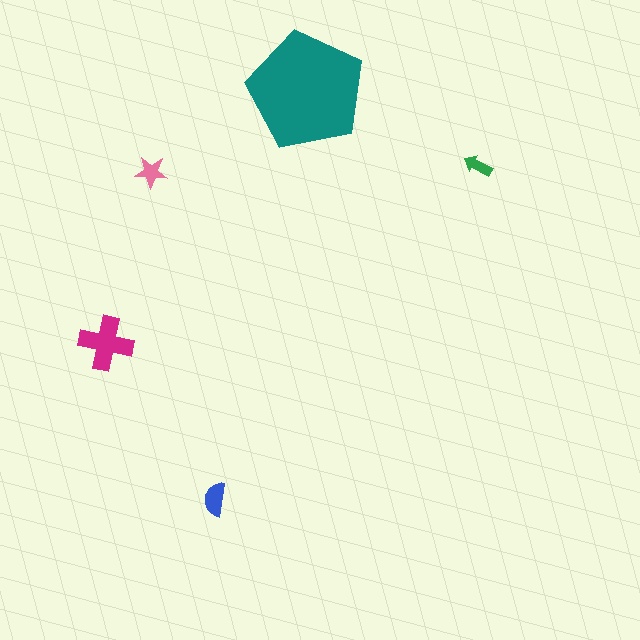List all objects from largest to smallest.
The teal pentagon, the magenta cross, the blue semicircle, the pink star, the green arrow.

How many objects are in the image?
There are 5 objects in the image.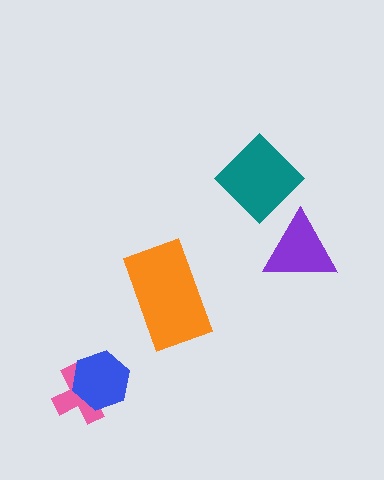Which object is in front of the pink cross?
The blue hexagon is in front of the pink cross.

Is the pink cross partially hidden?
Yes, it is partially covered by another shape.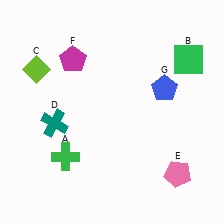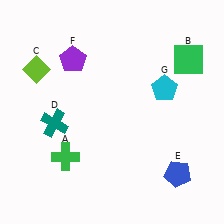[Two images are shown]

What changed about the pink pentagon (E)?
In Image 1, E is pink. In Image 2, it changed to blue.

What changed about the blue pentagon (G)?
In Image 1, G is blue. In Image 2, it changed to cyan.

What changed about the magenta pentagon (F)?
In Image 1, F is magenta. In Image 2, it changed to purple.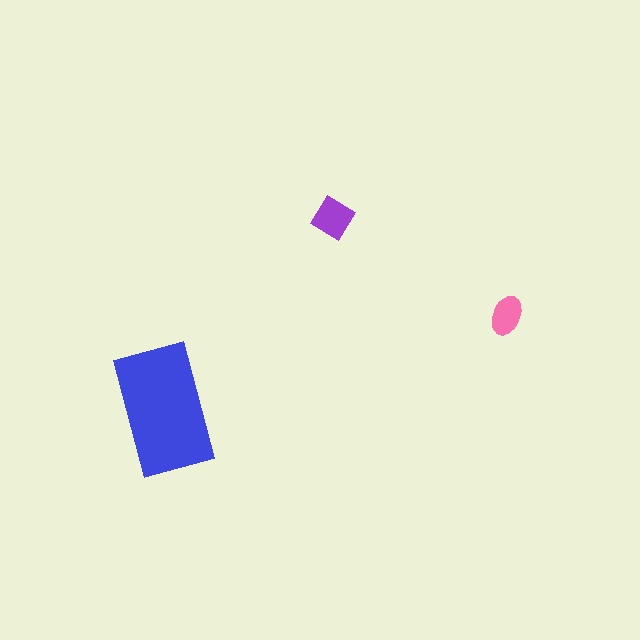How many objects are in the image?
There are 3 objects in the image.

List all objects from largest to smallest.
The blue rectangle, the purple diamond, the pink ellipse.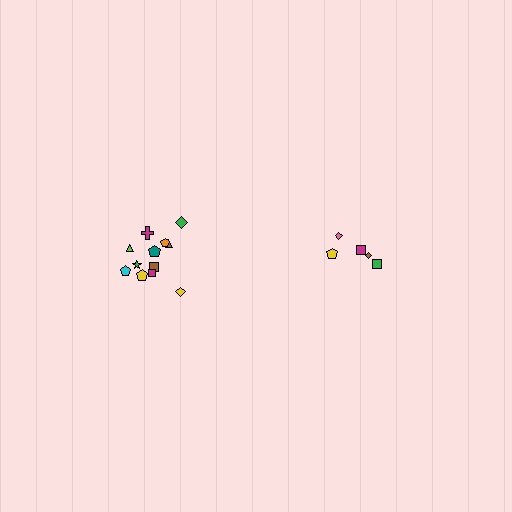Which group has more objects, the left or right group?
The left group.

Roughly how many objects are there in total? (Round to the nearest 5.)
Roughly 15 objects in total.